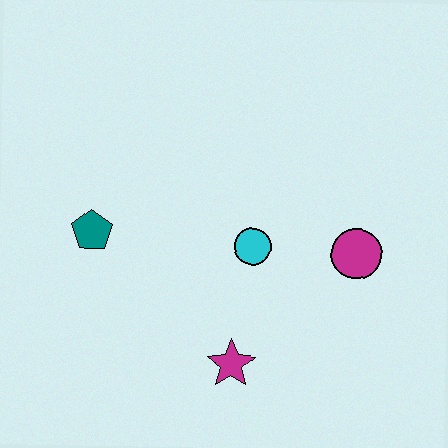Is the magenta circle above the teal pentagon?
No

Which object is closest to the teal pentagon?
The cyan circle is closest to the teal pentagon.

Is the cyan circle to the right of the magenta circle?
No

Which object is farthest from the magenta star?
The teal pentagon is farthest from the magenta star.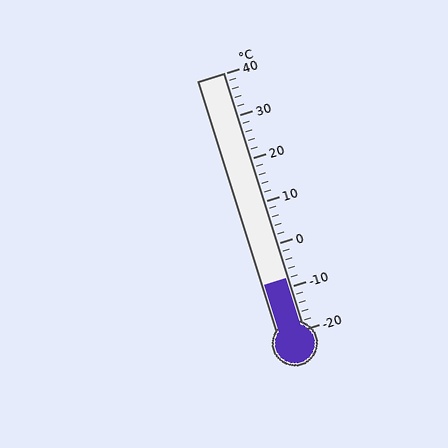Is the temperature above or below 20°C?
The temperature is below 20°C.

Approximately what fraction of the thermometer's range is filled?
The thermometer is filled to approximately 20% of its range.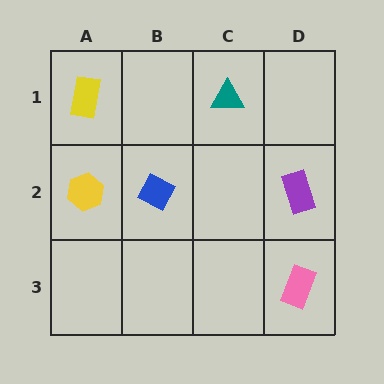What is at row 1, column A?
A yellow rectangle.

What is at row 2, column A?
A yellow hexagon.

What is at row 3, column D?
A pink rectangle.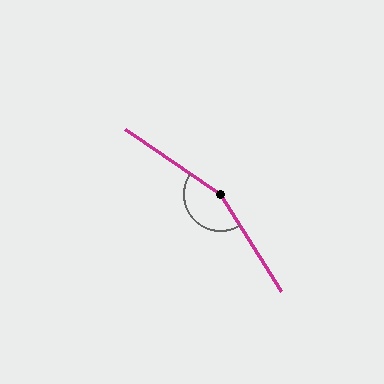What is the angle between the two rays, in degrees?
Approximately 157 degrees.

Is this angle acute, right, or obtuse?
It is obtuse.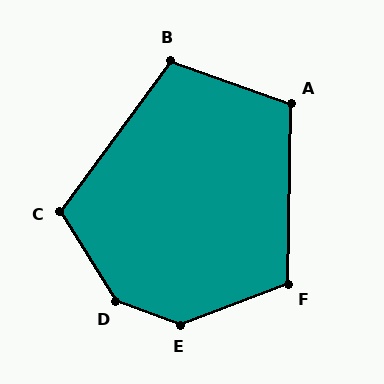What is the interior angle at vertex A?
Approximately 109 degrees (obtuse).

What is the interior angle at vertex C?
Approximately 112 degrees (obtuse).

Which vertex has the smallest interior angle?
B, at approximately 107 degrees.